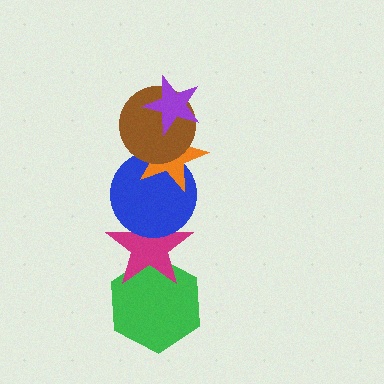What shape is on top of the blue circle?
The orange star is on top of the blue circle.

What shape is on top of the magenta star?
The blue circle is on top of the magenta star.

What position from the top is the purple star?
The purple star is 1st from the top.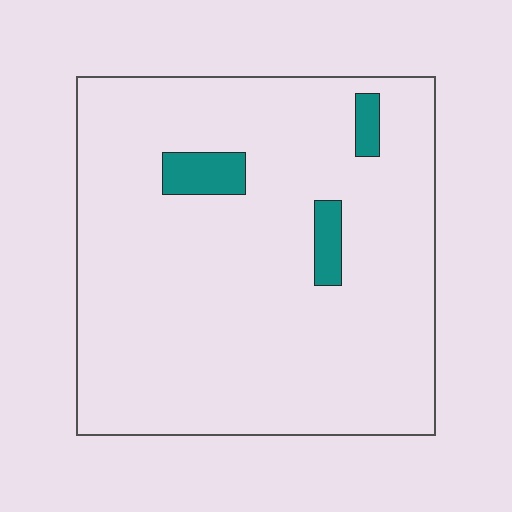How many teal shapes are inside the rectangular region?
3.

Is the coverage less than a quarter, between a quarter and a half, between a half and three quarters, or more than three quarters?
Less than a quarter.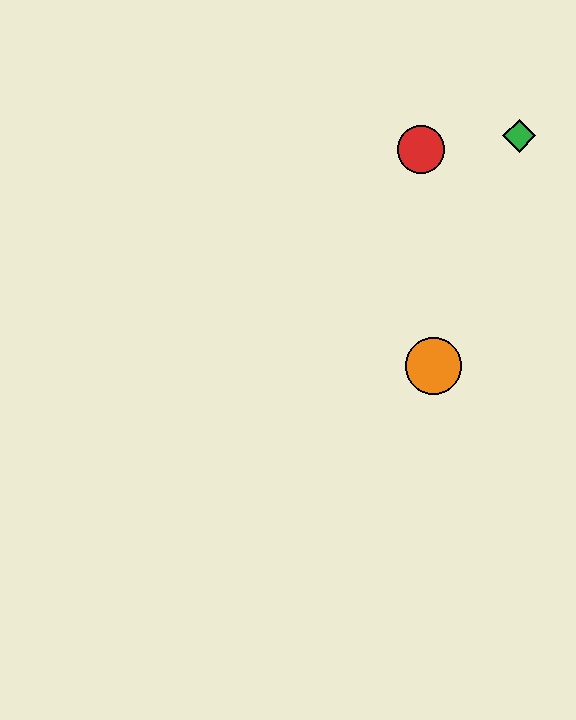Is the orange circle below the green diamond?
Yes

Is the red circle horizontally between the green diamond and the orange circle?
No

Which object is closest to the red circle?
The green diamond is closest to the red circle.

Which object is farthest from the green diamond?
The orange circle is farthest from the green diamond.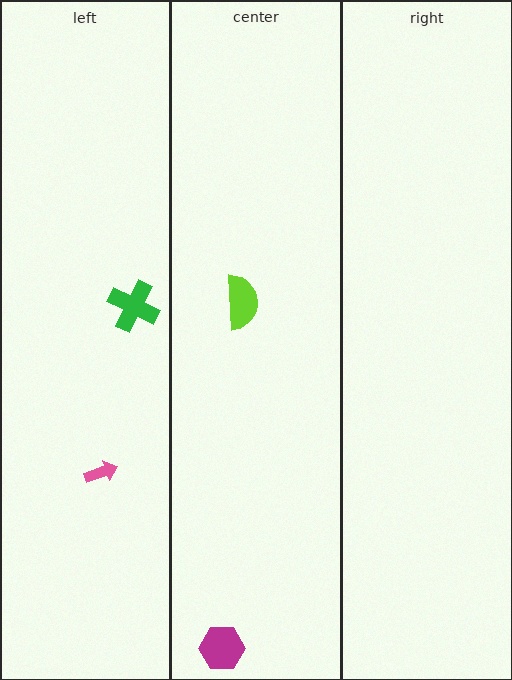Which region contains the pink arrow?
The left region.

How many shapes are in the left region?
2.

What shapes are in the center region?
The lime semicircle, the magenta hexagon.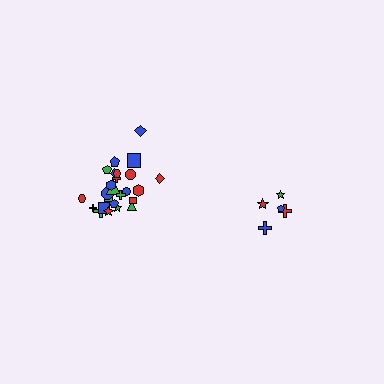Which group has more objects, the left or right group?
The left group.